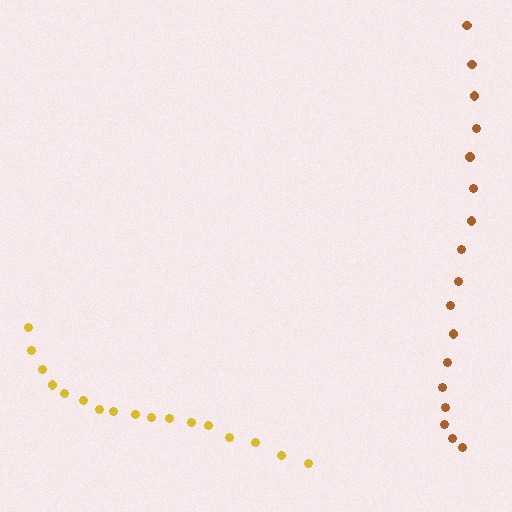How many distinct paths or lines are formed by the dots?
There are 2 distinct paths.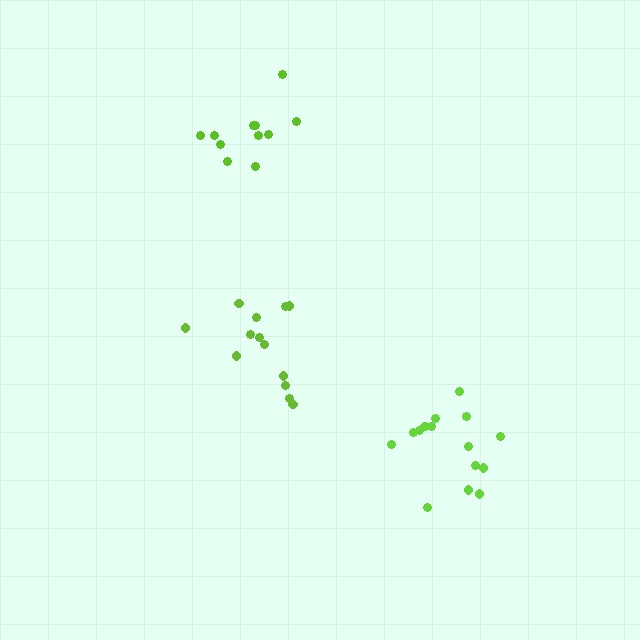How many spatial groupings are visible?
There are 3 spatial groupings.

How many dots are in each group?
Group 1: 15 dots, Group 2: 13 dots, Group 3: 11 dots (39 total).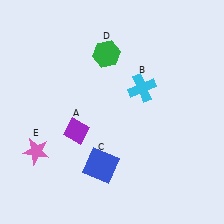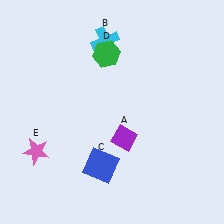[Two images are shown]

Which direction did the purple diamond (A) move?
The purple diamond (A) moved right.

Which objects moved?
The objects that moved are: the purple diamond (A), the cyan cross (B).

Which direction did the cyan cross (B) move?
The cyan cross (B) moved up.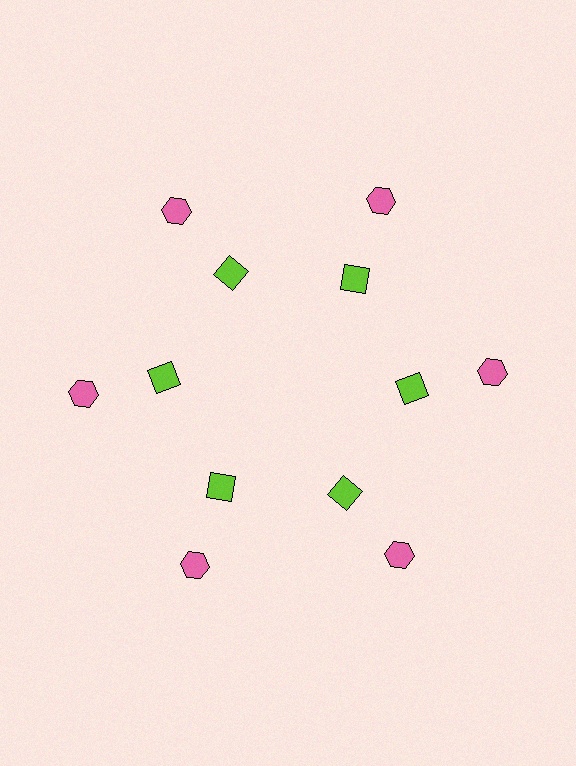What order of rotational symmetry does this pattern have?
This pattern has 6-fold rotational symmetry.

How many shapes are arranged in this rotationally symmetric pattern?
There are 12 shapes, arranged in 6 groups of 2.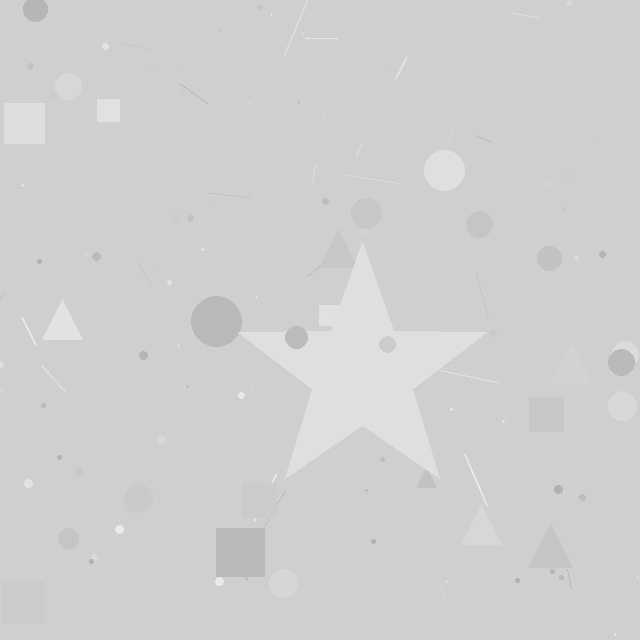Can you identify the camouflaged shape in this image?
The camouflaged shape is a star.